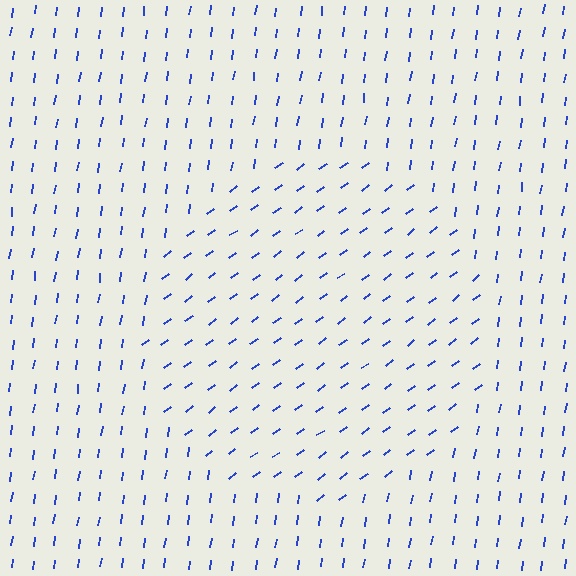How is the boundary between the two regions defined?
The boundary is defined purely by a change in line orientation (approximately 45 degrees difference). All lines are the same color and thickness.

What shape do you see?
I see a circle.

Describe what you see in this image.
The image is filled with small blue line segments. A circle region in the image has lines oriented differently from the surrounding lines, creating a visible texture boundary.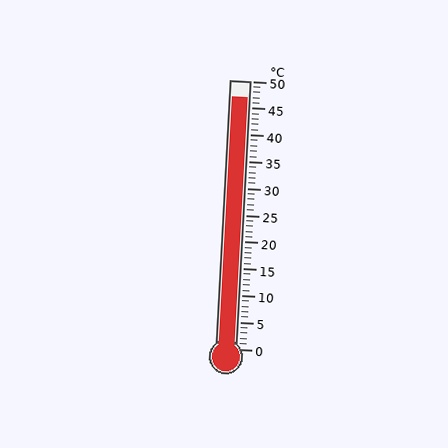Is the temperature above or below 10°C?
The temperature is above 10°C.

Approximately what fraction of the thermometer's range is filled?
The thermometer is filled to approximately 95% of its range.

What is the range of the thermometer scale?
The thermometer scale ranges from 0°C to 50°C.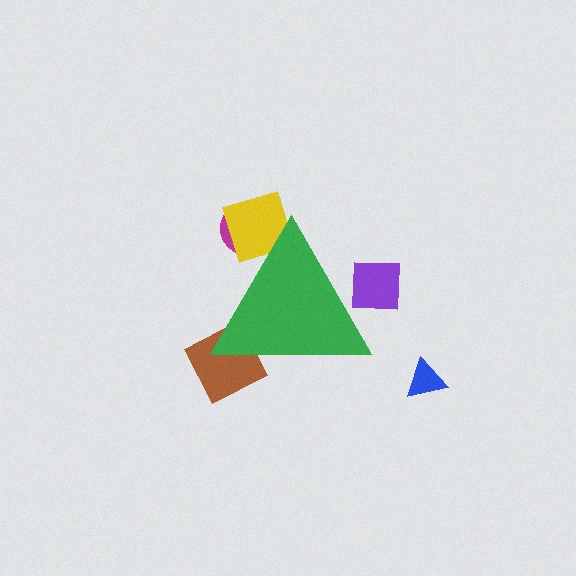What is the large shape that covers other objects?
A green triangle.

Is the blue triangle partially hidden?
No, the blue triangle is fully visible.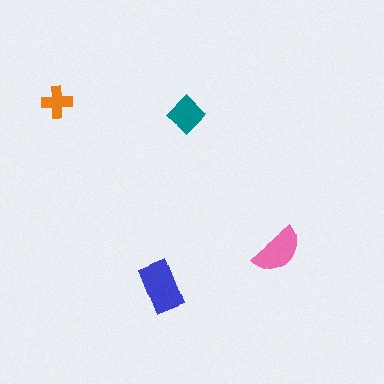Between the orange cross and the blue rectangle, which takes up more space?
The blue rectangle.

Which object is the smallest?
The orange cross.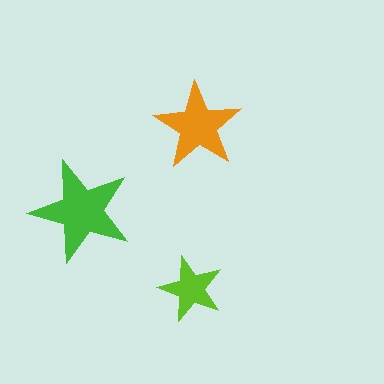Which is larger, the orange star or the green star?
The green one.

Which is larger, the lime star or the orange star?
The orange one.